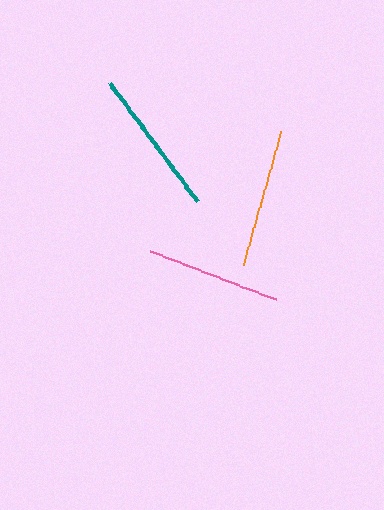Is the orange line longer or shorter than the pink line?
The orange line is longer than the pink line.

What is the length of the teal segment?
The teal segment is approximately 147 pixels long.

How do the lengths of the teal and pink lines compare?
The teal and pink lines are approximately the same length.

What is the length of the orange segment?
The orange segment is approximately 138 pixels long.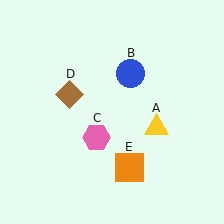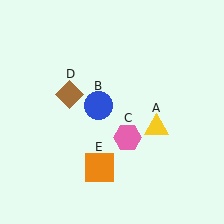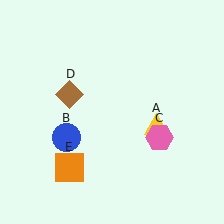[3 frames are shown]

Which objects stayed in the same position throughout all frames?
Yellow triangle (object A) and brown diamond (object D) remained stationary.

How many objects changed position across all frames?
3 objects changed position: blue circle (object B), pink hexagon (object C), orange square (object E).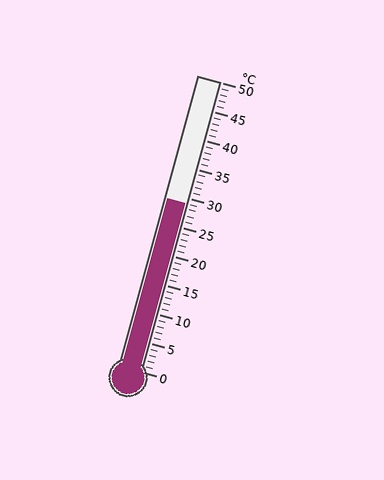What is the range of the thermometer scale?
The thermometer scale ranges from 0°C to 50°C.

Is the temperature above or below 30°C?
The temperature is below 30°C.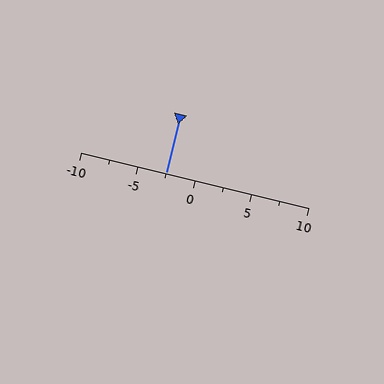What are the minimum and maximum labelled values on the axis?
The axis runs from -10 to 10.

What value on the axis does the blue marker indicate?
The marker indicates approximately -2.5.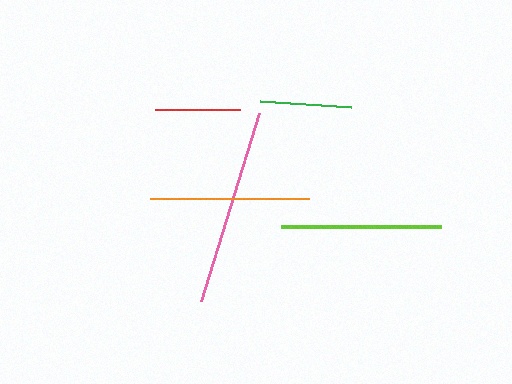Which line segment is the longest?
The pink line is the longest at approximately 196 pixels.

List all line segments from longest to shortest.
From longest to shortest: pink, lime, orange, green, red.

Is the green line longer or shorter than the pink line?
The pink line is longer than the green line.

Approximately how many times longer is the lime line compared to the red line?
The lime line is approximately 1.9 times the length of the red line.